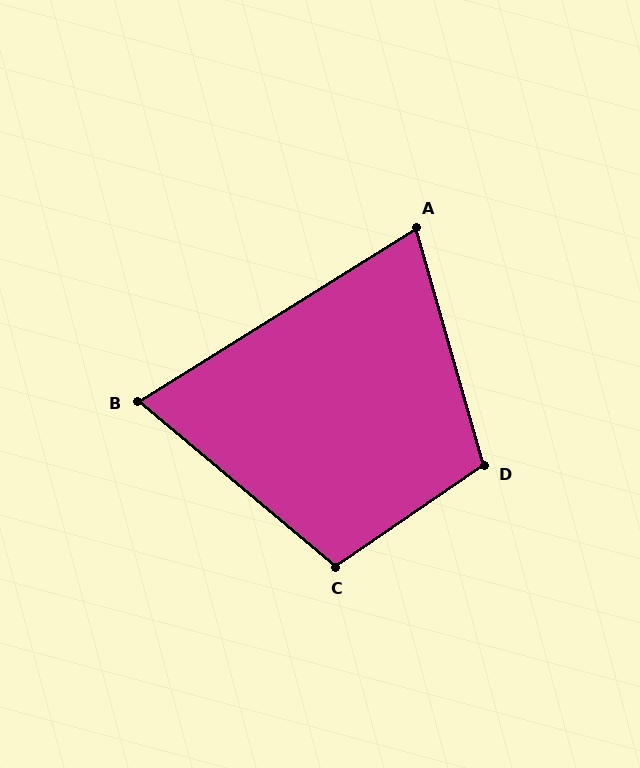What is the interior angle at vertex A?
Approximately 74 degrees (acute).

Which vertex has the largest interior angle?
D, at approximately 108 degrees.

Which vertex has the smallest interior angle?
B, at approximately 72 degrees.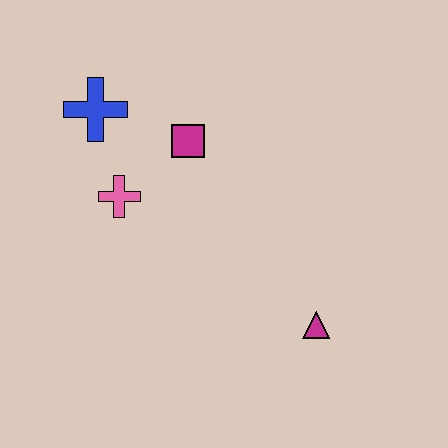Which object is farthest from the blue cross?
The magenta triangle is farthest from the blue cross.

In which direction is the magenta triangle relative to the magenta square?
The magenta triangle is below the magenta square.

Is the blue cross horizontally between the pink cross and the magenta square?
No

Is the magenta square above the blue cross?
No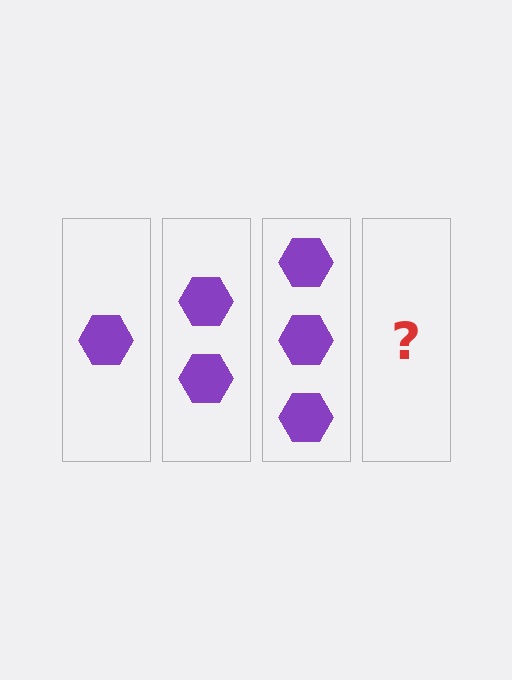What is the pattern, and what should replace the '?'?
The pattern is that each step adds one more hexagon. The '?' should be 4 hexagons.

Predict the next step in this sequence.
The next step is 4 hexagons.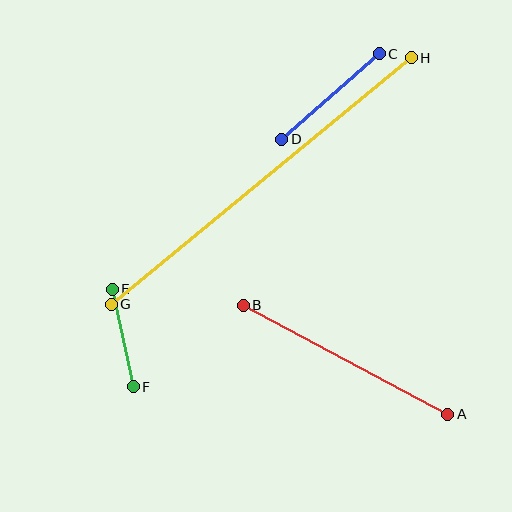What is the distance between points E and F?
The distance is approximately 100 pixels.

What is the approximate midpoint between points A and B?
The midpoint is at approximately (346, 360) pixels.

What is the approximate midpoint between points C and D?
The midpoint is at approximately (331, 97) pixels.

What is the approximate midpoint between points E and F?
The midpoint is at approximately (123, 338) pixels.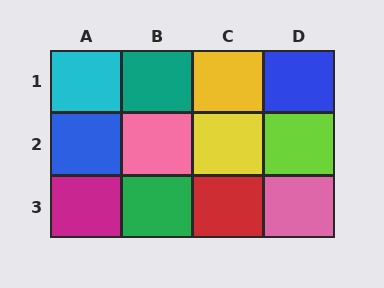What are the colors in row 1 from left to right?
Cyan, teal, yellow, blue.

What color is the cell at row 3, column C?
Red.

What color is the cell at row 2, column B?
Pink.